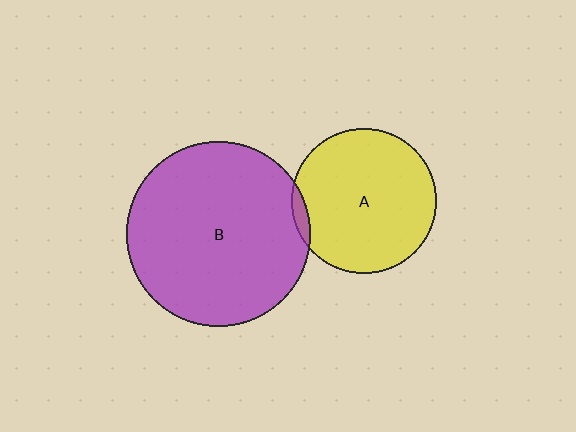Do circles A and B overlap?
Yes.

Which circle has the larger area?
Circle B (purple).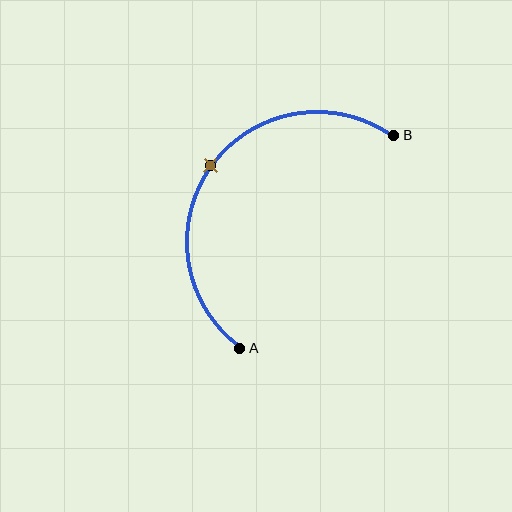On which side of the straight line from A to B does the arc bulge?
The arc bulges above and to the left of the straight line connecting A and B.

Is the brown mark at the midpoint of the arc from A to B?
Yes. The brown mark lies on the arc at equal arc-length from both A and B — it is the arc midpoint.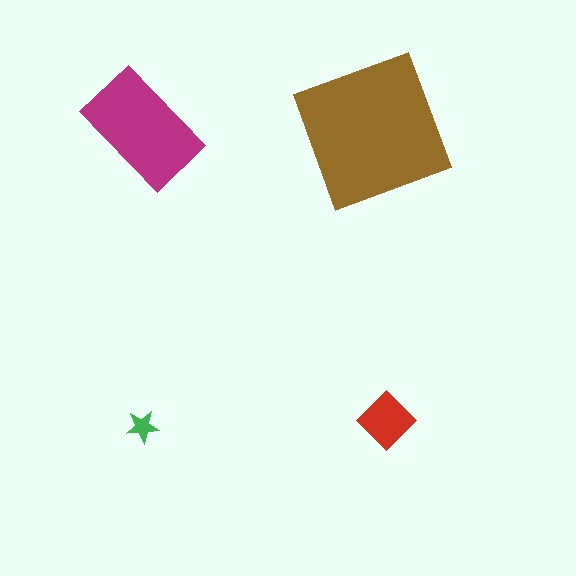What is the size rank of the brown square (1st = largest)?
1st.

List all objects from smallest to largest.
The green star, the red diamond, the magenta rectangle, the brown square.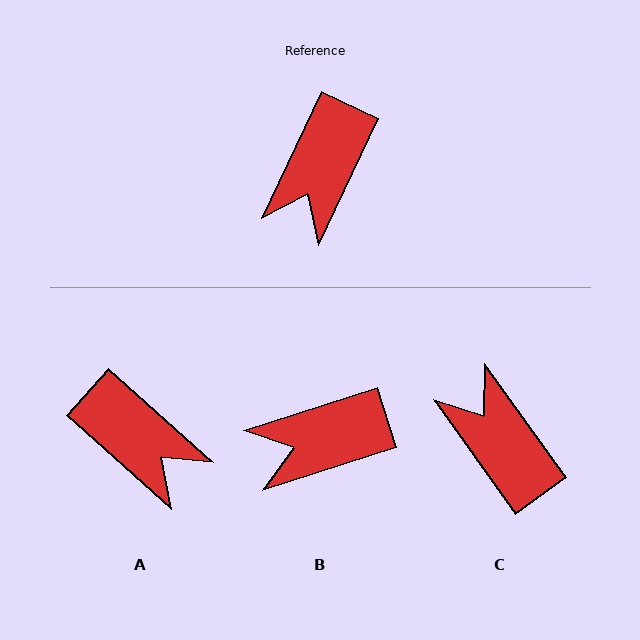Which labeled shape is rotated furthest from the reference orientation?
C, about 119 degrees away.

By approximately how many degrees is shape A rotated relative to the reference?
Approximately 74 degrees counter-clockwise.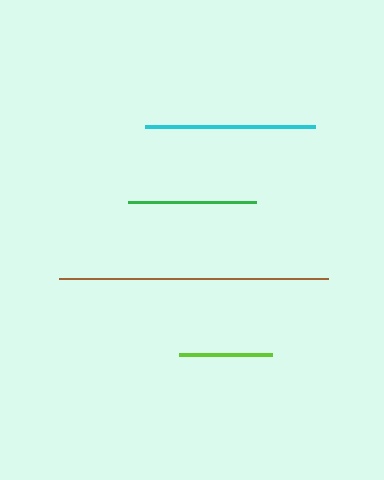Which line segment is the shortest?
The lime line is the shortest at approximately 93 pixels.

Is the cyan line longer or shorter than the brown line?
The brown line is longer than the cyan line.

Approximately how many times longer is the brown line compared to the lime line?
The brown line is approximately 2.9 times the length of the lime line.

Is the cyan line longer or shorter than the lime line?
The cyan line is longer than the lime line.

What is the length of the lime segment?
The lime segment is approximately 93 pixels long.